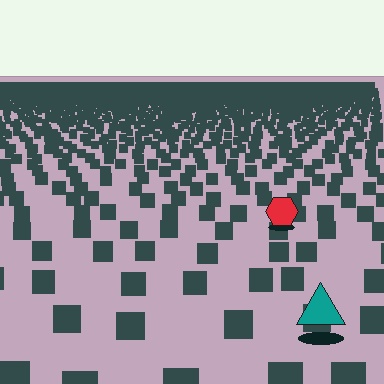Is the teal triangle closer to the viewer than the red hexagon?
Yes. The teal triangle is closer — you can tell from the texture gradient: the ground texture is coarser near it.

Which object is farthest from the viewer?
The red hexagon is farthest from the viewer. It appears smaller and the ground texture around it is denser.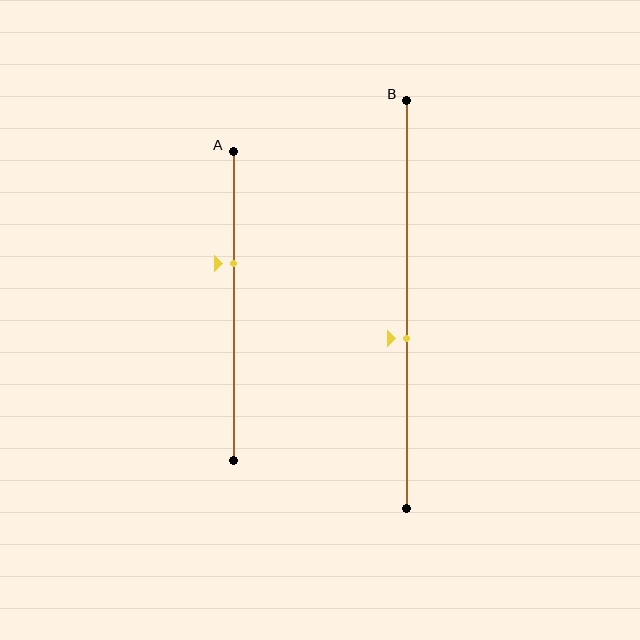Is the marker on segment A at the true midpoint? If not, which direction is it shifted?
No, the marker on segment A is shifted upward by about 14% of the segment length.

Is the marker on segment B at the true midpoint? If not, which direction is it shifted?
No, the marker on segment B is shifted downward by about 8% of the segment length.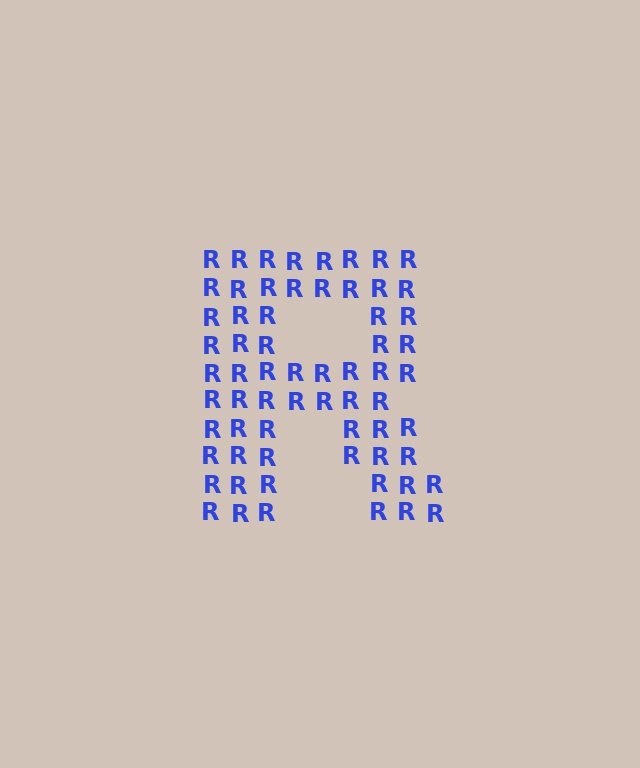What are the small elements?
The small elements are letter R's.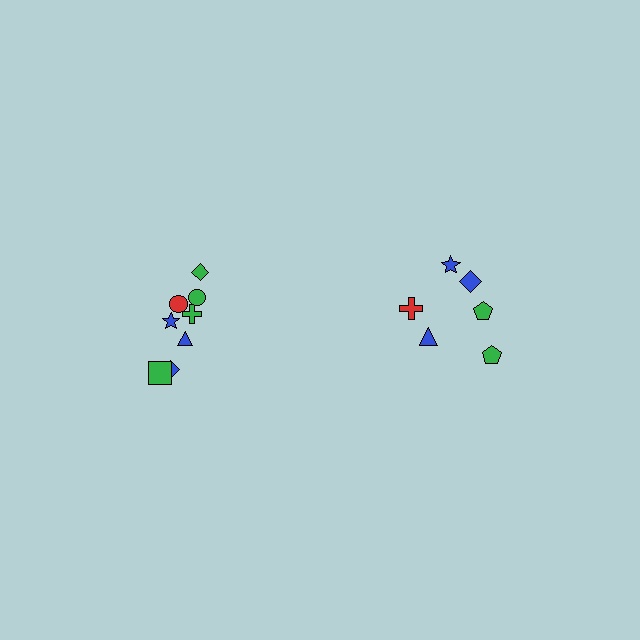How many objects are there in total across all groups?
There are 14 objects.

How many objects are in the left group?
There are 8 objects.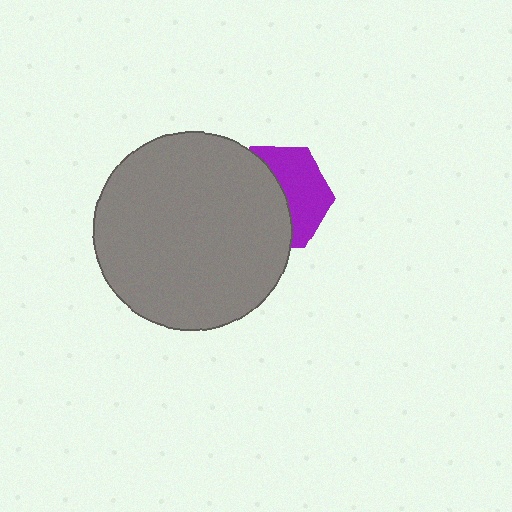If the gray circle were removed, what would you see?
You would see the complete purple hexagon.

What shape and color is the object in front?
The object in front is a gray circle.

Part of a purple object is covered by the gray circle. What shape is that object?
It is a hexagon.